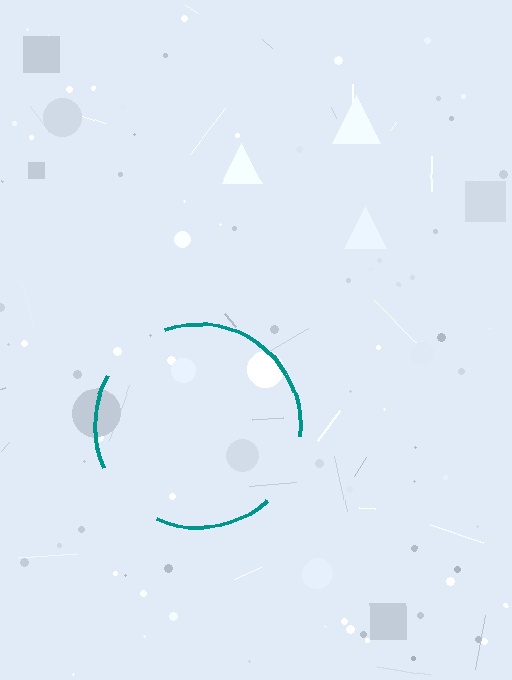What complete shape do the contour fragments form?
The contour fragments form a circle.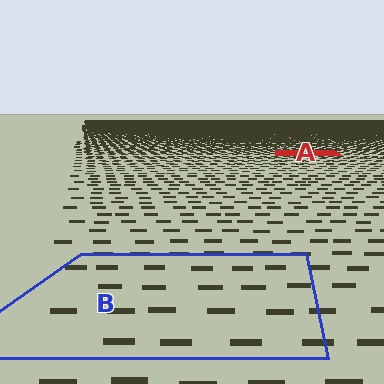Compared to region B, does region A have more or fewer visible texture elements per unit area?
Region A has more texture elements per unit area — they are packed more densely because it is farther away.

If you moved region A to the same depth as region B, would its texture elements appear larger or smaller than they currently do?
They would appear larger. At a closer depth, the same texture elements are projected at a bigger on-screen size.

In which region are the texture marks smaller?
The texture marks are smaller in region A, because it is farther away.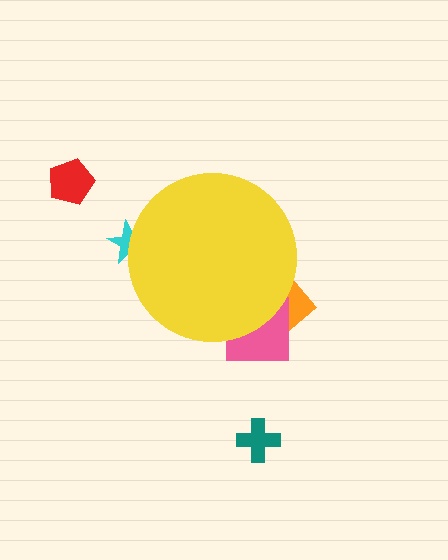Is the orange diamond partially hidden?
Yes, the orange diamond is partially hidden behind the yellow circle.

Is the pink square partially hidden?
Yes, the pink square is partially hidden behind the yellow circle.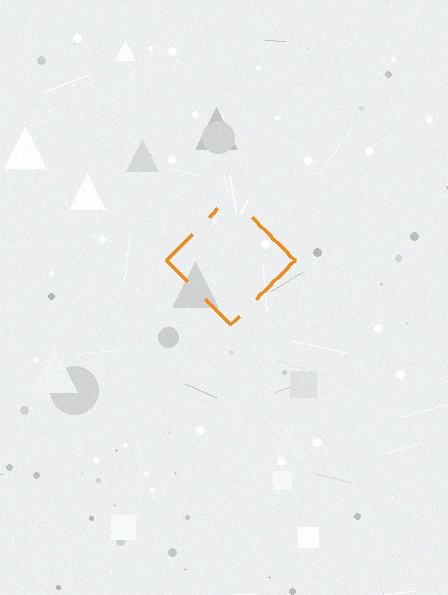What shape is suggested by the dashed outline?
The dashed outline suggests a diamond.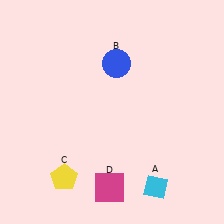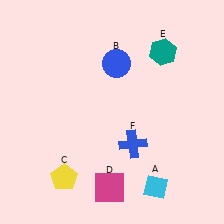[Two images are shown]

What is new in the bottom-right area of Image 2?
A blue cross (F) was added in the bottom-right area of Image 2.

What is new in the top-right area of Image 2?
A teal hexagon (E) was added in the top-right area of Image 2.